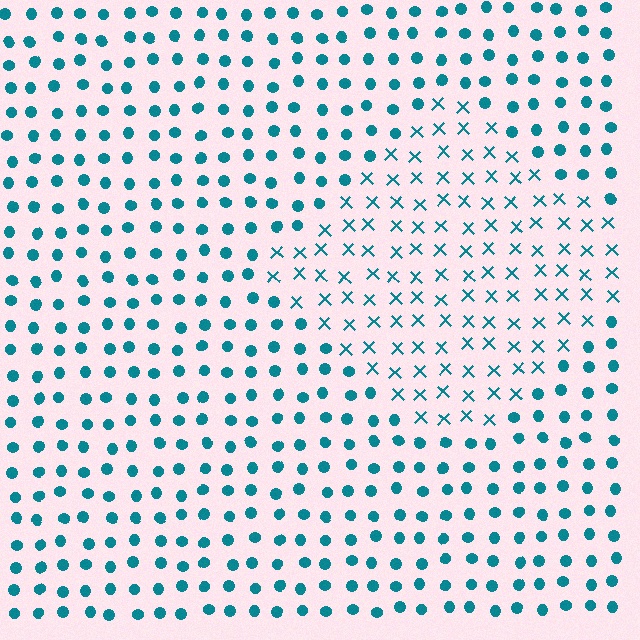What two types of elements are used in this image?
The image uses X marks inside the diamond region and circles outside it.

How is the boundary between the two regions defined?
The boundary is defined by a change in element shape: X marks inside vs. circles outside. All elements share the same color and spacing.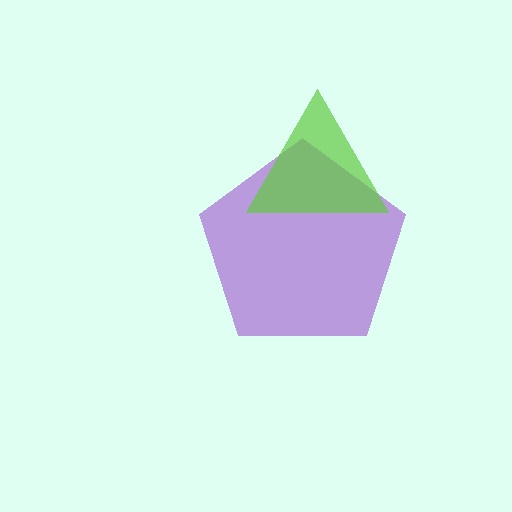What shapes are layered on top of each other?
The layered shapes are: a purple pentagon, a lime triangle.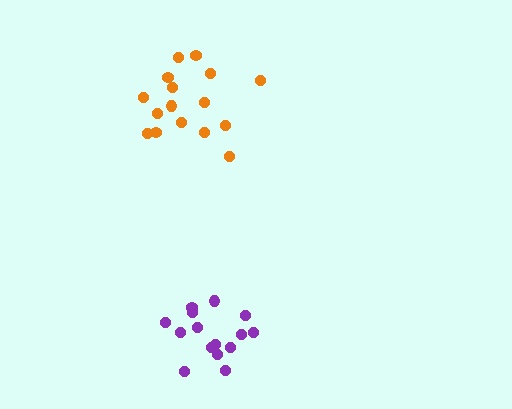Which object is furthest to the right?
The purple cluster is rightmost.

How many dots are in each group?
Group 1: 16 dots, Group 2: 15 dots (31 total).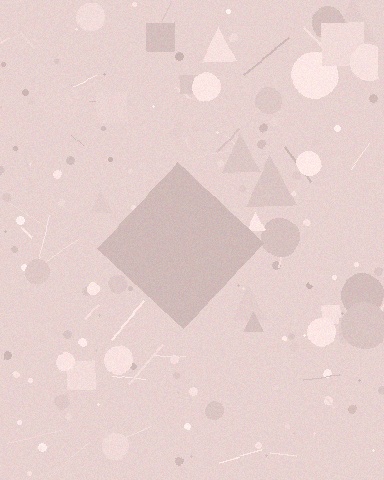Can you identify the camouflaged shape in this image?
The camouflaged shape is a diamond.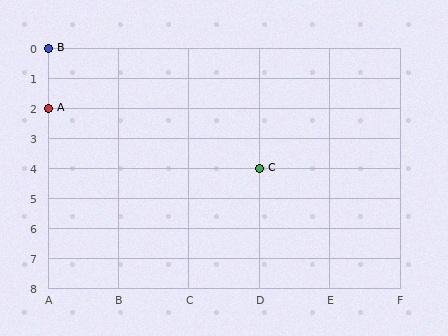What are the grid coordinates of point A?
Point A is at grid coordinates (A, 2).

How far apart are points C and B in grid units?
Points C and B are 3 columns and 4 rows apart (about 5.0 grid units diagonally).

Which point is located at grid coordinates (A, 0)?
Point B is at (A, 0).